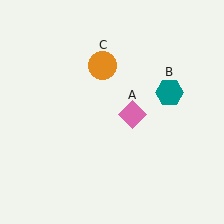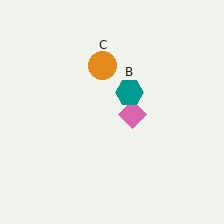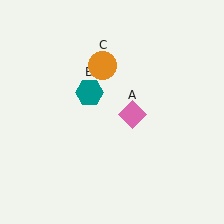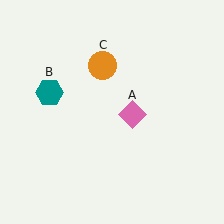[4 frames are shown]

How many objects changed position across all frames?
1 object changed position: teal hexagon (object B).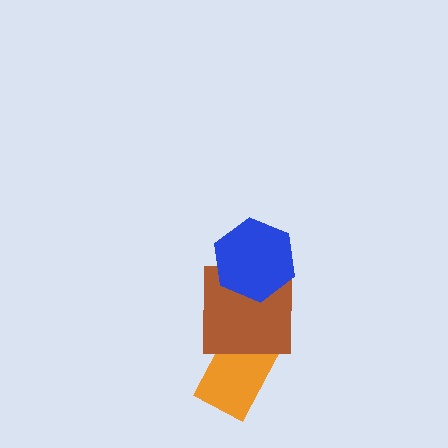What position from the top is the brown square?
The brown square is 2nd from the top.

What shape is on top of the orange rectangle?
The brown square is on top of the orange rectangle.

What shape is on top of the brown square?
The blue hexagon is on top of the brown square.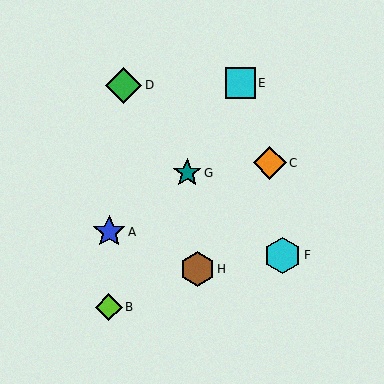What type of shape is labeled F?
Shape F is a cyan hexagon.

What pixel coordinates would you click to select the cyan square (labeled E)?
Click at (240, 83) to select the cyan square E.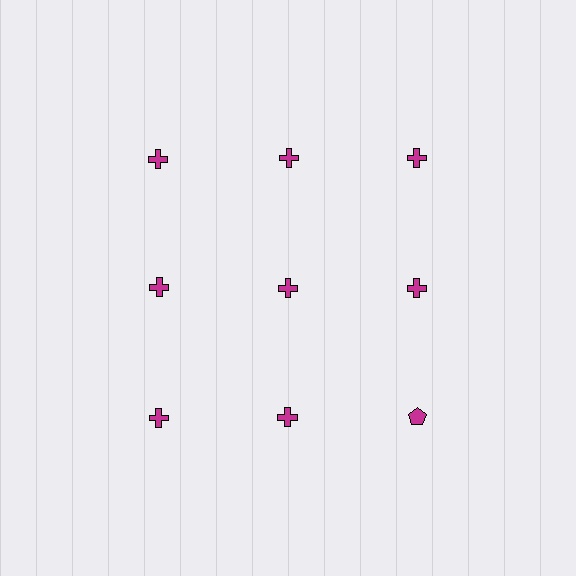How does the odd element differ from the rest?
It has a different shape: pentagon instead of cross.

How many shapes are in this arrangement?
There are 9 shapes arranged in a grid pattern.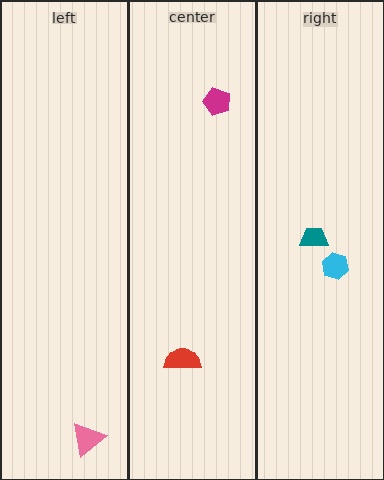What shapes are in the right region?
The teal trapezoid, the cyan hexagon.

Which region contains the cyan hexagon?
The right region.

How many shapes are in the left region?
1.